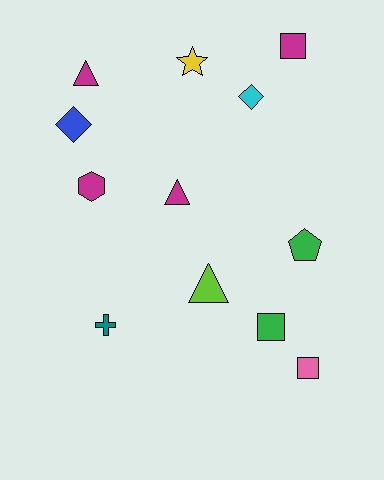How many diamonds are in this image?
There are 2 diamonds.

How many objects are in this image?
There are 12 objects.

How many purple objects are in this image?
There are no purple objects.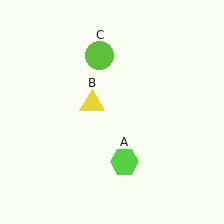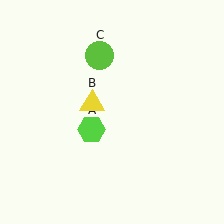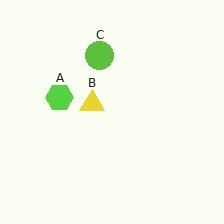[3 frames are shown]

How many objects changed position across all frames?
1 object changed position: lime hexagon (object A).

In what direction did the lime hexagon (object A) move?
The lime hexagon (object A) moved up and to the left.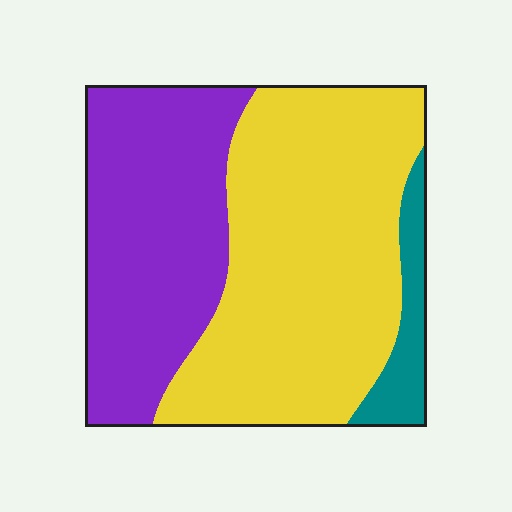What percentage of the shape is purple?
Purple takes up about three eighths (3/8) of the shape.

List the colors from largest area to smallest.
From largest to smallest: yellow, purple, teal.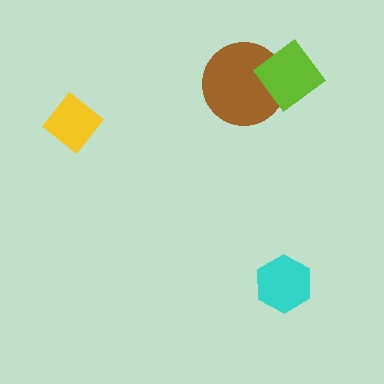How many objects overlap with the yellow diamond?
0 objects overlap with the yellow diamond.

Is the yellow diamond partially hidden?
No, no other shape covers it.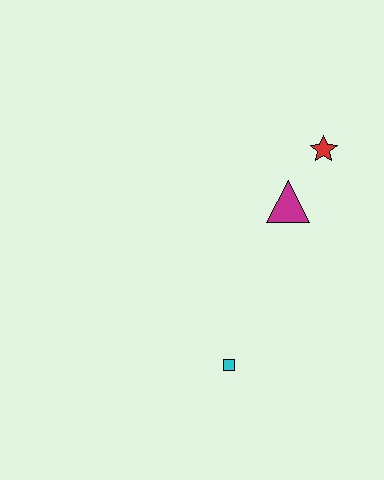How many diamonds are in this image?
There are no diamonds.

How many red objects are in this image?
There is 1 red object.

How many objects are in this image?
There are 3 objects.